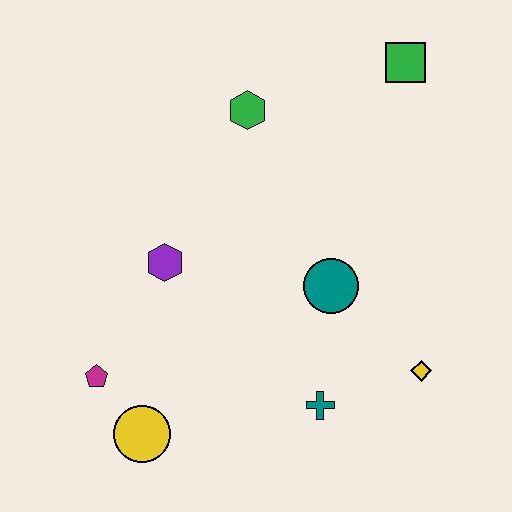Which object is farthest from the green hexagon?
The yellow circle is farthest from the green hexagon.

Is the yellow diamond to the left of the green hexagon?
No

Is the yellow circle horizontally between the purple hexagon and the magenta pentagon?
Yes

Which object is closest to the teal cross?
The yellow diamond is closest to the teal cross.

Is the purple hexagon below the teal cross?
No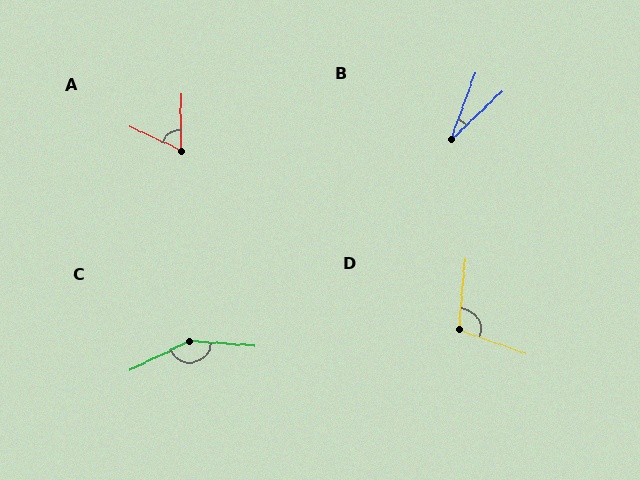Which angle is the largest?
C, at approximately 150 degrees.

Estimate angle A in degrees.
Approximately 66 degrees.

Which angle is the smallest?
B, at approximately 26 degrees.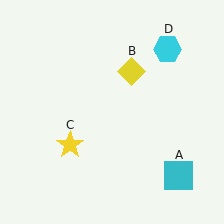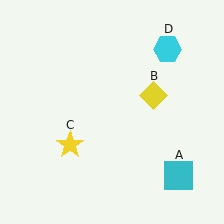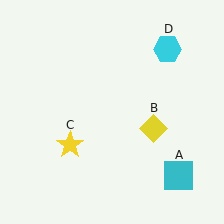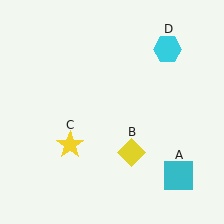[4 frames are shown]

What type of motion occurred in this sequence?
The yellow diamond (object B) rotated clockwise around the center of the scene.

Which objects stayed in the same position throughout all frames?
Cyan square (object A) and yellow star (object C) and cyan hexagon (object D) remained stationary.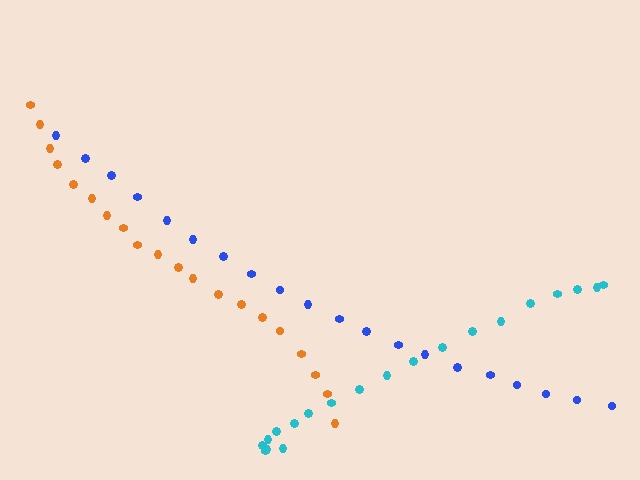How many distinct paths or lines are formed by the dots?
There are 3 distinct paths.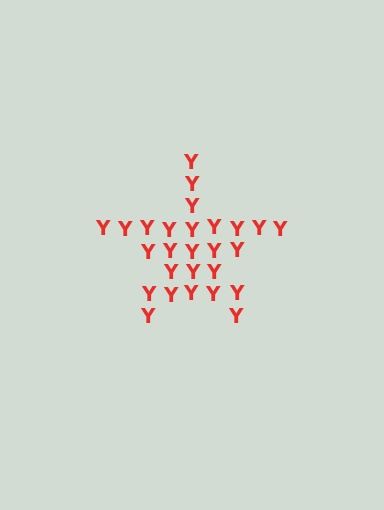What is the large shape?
The large shape is a star.